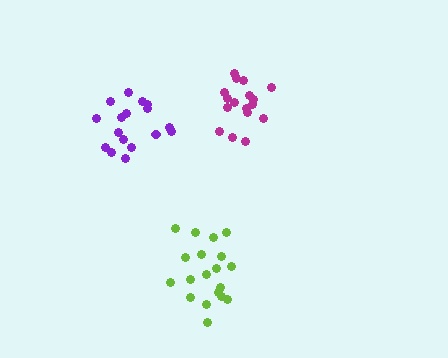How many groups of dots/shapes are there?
There are 3 groups.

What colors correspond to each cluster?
The clusters are colored: magenta, purple, lime.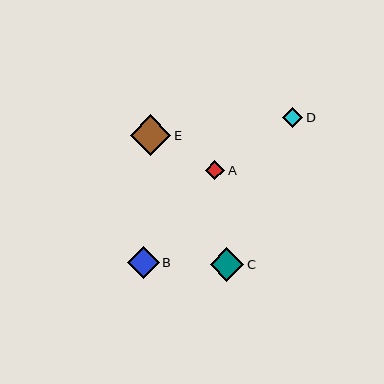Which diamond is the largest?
Diamond E is the largest with a size of approximately 40 pixels.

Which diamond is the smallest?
Diamond A is the smallest with a size of approximately 20 pixels.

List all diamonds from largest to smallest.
From largest to smallest: E, C, B, D, A.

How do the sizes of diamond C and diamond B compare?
Diamond C and diamond B are approximately the same size.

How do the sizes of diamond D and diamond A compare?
Diamond D and diamond A are approximately the same size.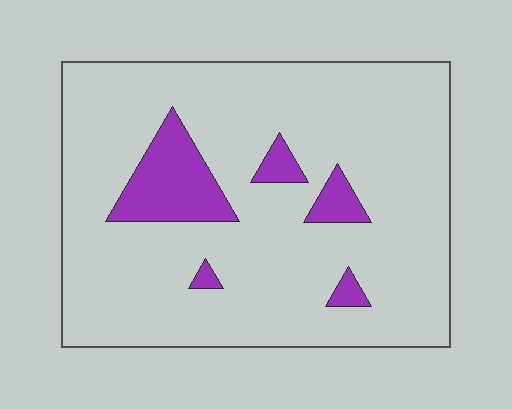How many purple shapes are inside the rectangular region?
5.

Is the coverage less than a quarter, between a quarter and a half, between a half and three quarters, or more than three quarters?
Less than a quarter.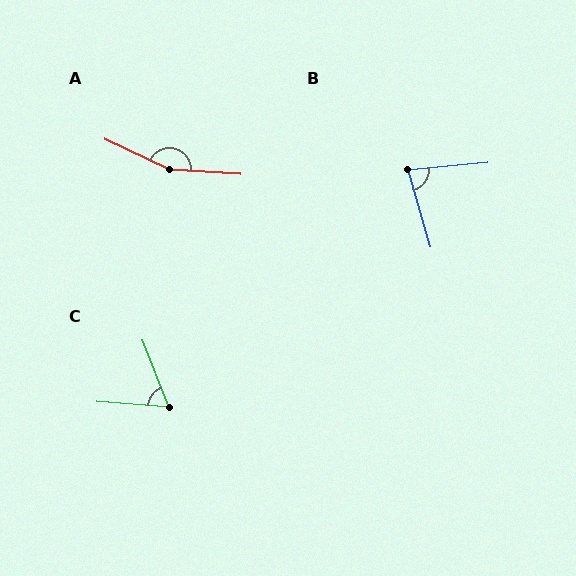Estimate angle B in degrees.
Approximately 80 degrees.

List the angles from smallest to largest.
C (64°), B (80°), A (159°).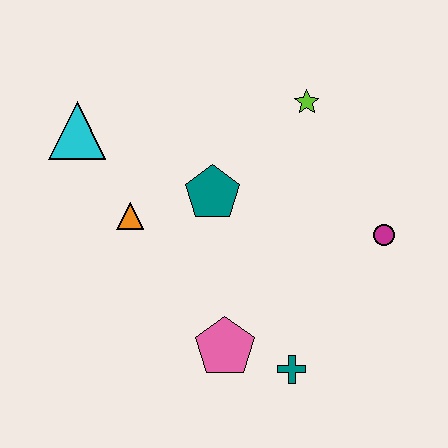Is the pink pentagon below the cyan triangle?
Yes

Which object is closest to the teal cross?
The pink pentagon is closest to the teal cross.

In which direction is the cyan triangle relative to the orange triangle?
The cyan triangle is above the orange triangle.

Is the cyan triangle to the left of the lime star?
Yes